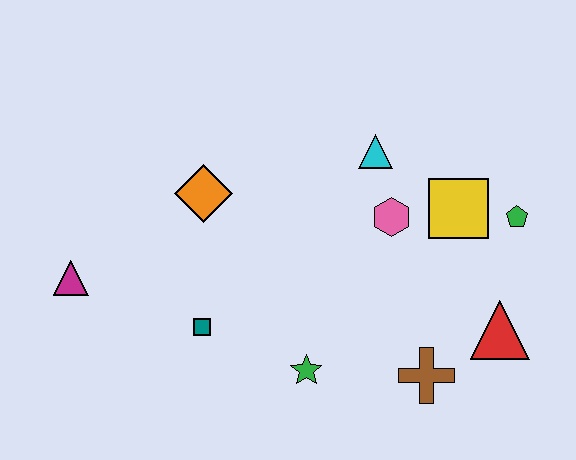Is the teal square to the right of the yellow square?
No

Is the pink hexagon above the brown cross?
Yes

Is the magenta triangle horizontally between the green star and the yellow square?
No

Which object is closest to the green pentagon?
The yellow square is closest to the green pentagon.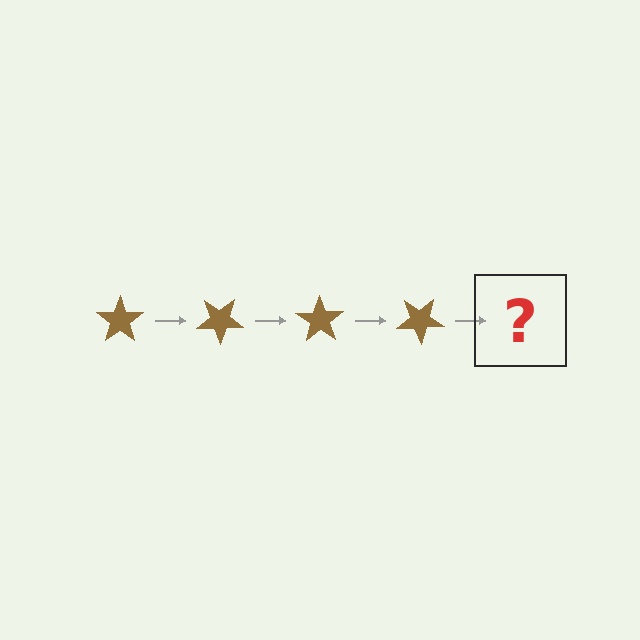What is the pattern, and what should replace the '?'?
The pattern is that the star rotates 35 degrees each step. The '?' should be a brown star rotated 140 degrees.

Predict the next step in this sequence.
The next step is a brown star rotated 140 degrees.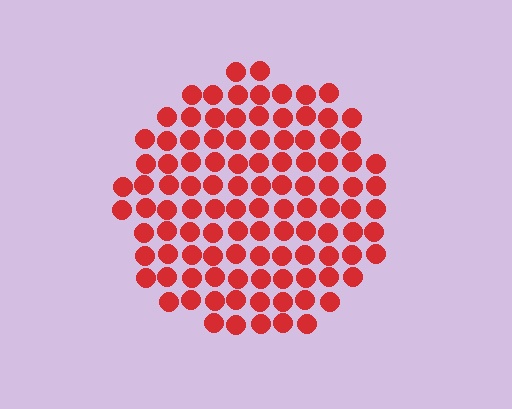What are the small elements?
The small elements are circles.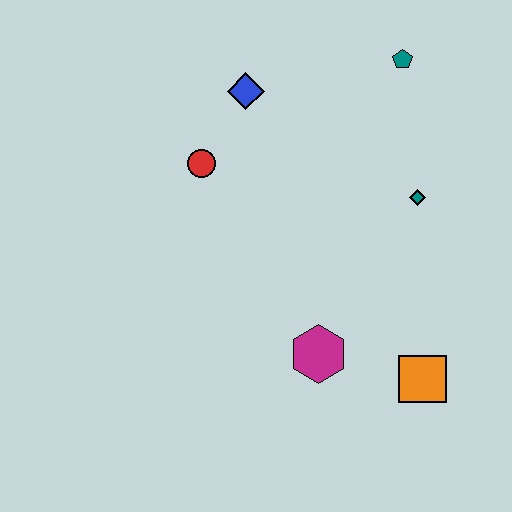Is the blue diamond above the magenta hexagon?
Yes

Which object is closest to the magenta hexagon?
The orange square is closest to the magenta hexagon.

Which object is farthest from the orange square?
The blue diamond is farthest from the orange square.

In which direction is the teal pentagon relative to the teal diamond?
The teal pentagon is above the teal diamond.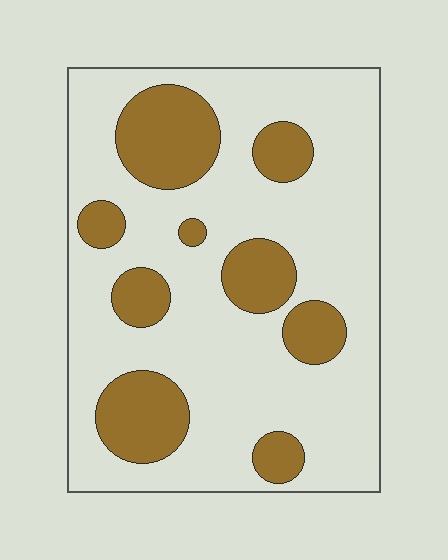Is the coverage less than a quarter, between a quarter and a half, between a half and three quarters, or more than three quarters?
Between a quarter and a half.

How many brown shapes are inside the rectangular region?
9.